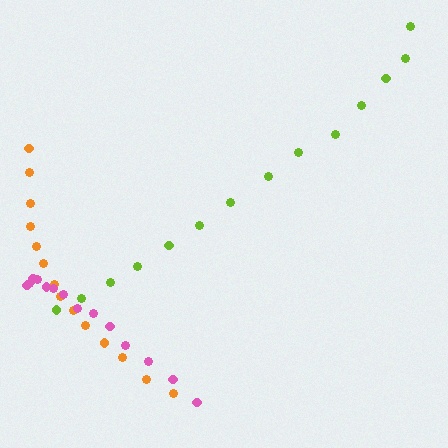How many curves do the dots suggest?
There are 3 distinct paths.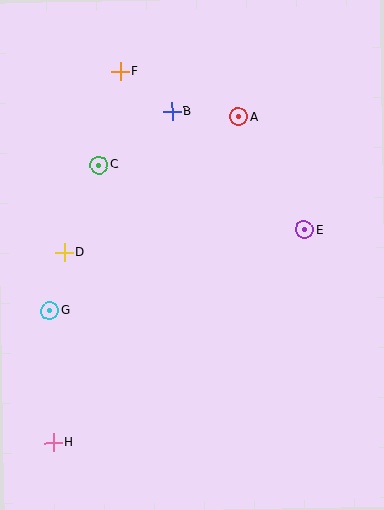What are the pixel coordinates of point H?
Point H is at (53, 443).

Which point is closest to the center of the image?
Point E at (304, 230) is closest to the center.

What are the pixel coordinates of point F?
Point F is at (120, 72).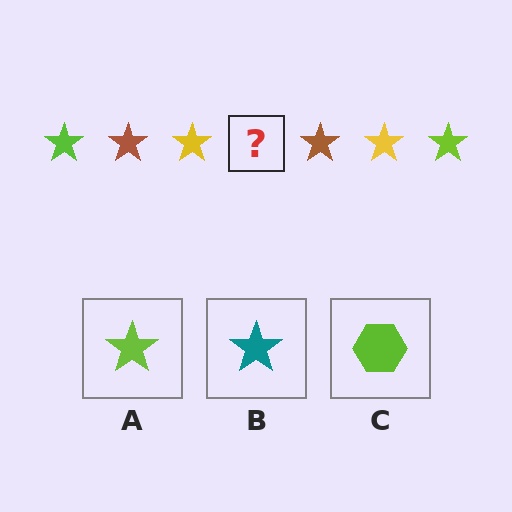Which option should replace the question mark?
Option A.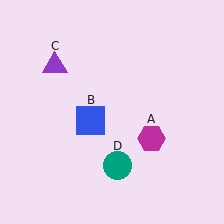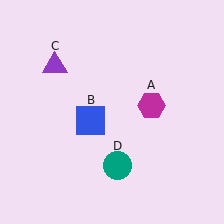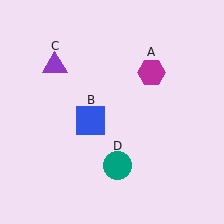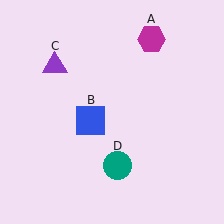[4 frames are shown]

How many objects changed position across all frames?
1 object changed position: magenta hexagon (object A).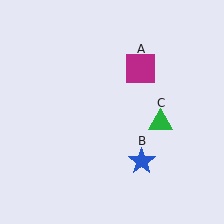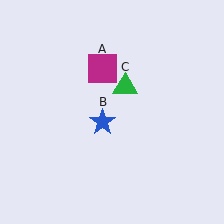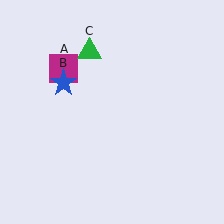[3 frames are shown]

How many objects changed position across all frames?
3 objects changed position: magenta square (object A), blue star (object B), green triangle (object C).